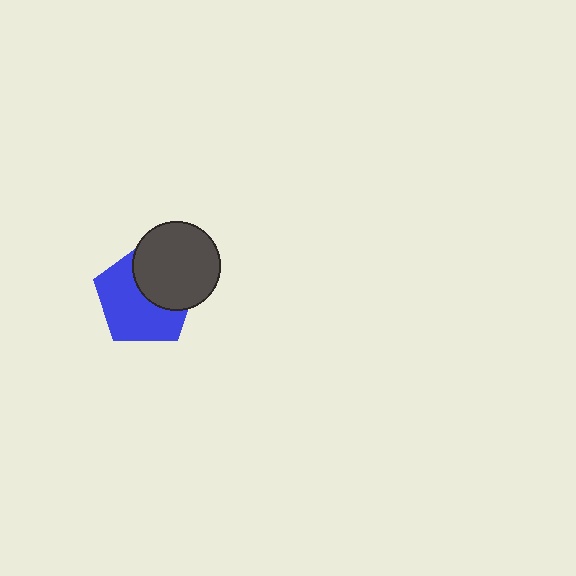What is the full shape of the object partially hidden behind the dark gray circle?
The partially hidden object is a blue pentagon.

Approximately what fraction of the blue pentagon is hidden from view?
Roughly 40% of the blue pentagon is hidden behind the dark gray circle.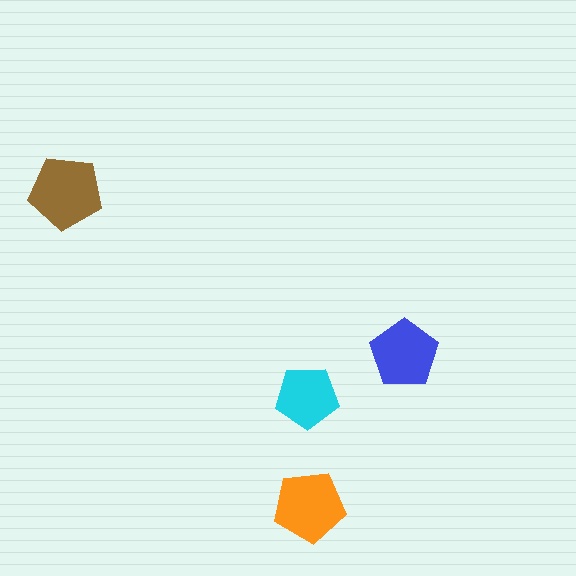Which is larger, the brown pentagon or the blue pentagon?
The brown one.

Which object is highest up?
The brown pentagon is topmost.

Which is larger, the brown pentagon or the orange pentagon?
The brown one.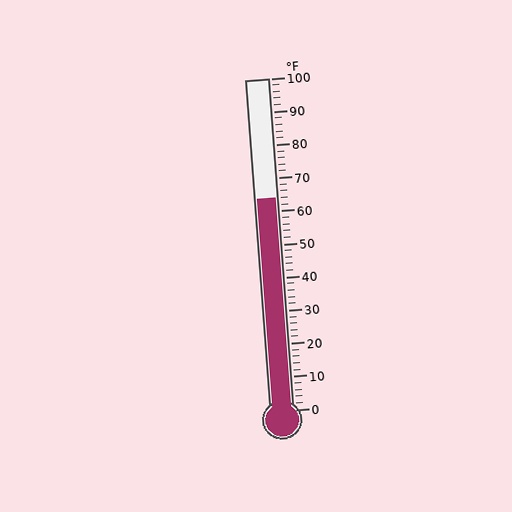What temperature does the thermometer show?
The thermometer shows approximately 64°F.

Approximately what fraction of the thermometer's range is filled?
The thermometer is filled to approximately 65% of its range.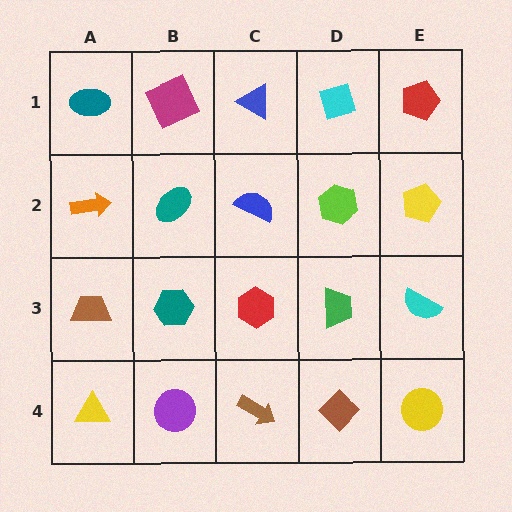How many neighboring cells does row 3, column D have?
4.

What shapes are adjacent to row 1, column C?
A blue semicircle (row 2, column C), a magenta square (row 1, column B), a cyan diamond (row 1, column D).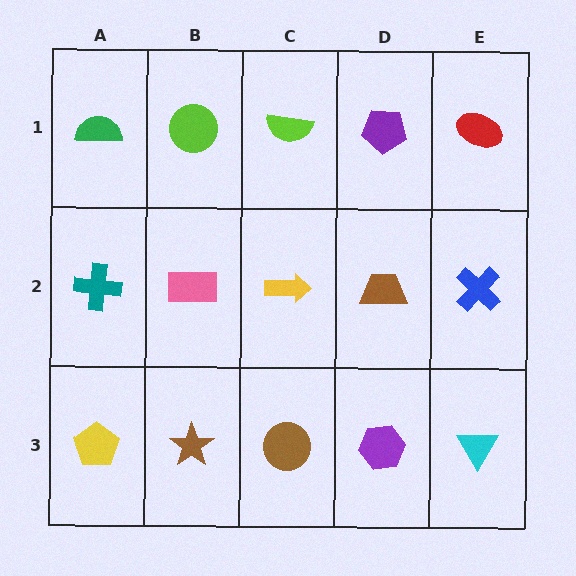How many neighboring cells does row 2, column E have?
3.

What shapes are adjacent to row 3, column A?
A teal cross (row 2, column A), a brown star (row 3, column B).